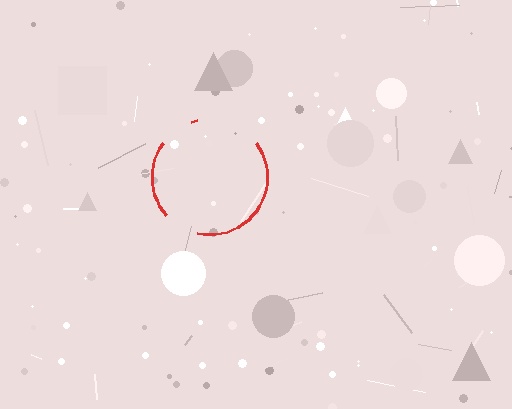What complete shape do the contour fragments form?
The contour fragments form a circle.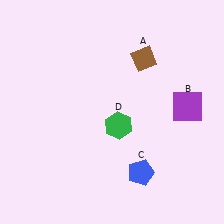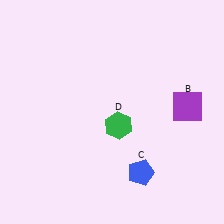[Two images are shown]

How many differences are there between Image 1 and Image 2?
There is 1 difference between the two images.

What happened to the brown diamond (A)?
The brown diamond (A) was removed in Image 2. It was in the top-right area of Image 1.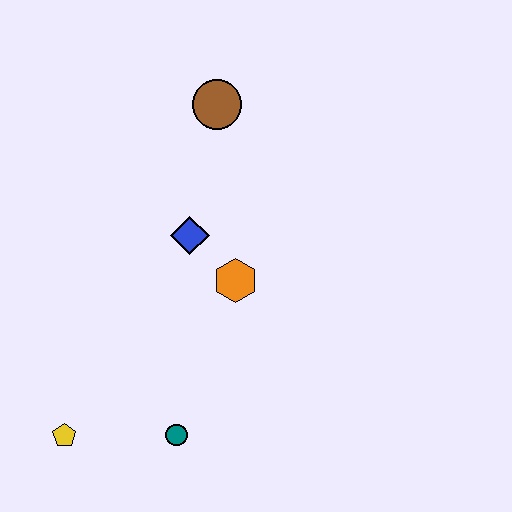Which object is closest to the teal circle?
The yellow pentagon is closest to the teal circle.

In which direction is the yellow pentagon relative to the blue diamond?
The yellow pentagon is below the blue diamond.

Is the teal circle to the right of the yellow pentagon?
Yes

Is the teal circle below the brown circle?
Yes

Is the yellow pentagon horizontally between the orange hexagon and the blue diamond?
No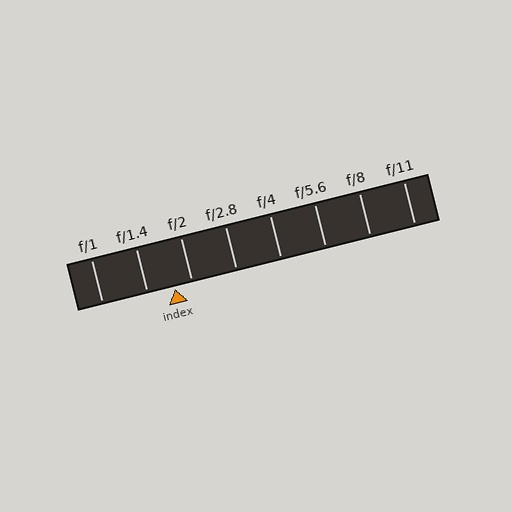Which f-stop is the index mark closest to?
The index mark is closest to f/2.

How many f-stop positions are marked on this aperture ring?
There are 8 f-stop positions marked.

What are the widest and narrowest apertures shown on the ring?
The widest aperture shown is f/1 and the narrowest is f/11.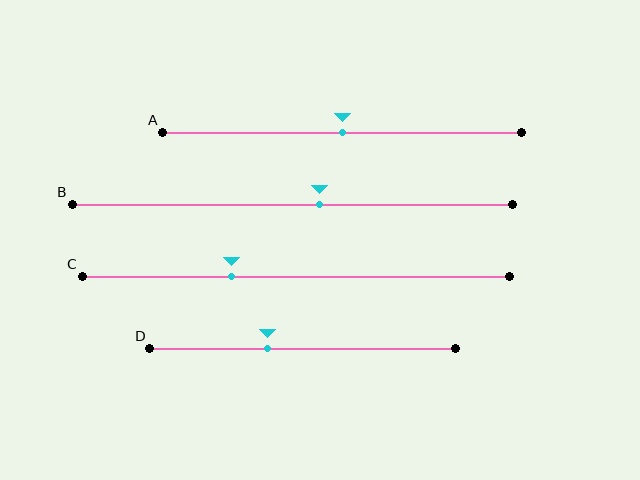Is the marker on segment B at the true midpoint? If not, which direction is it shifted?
No, the marker on segment B is shifted to the right by about 6% of the segment length.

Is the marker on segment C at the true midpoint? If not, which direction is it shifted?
No, the marker on segment C is shifted to the left by about 15% of the segment length.